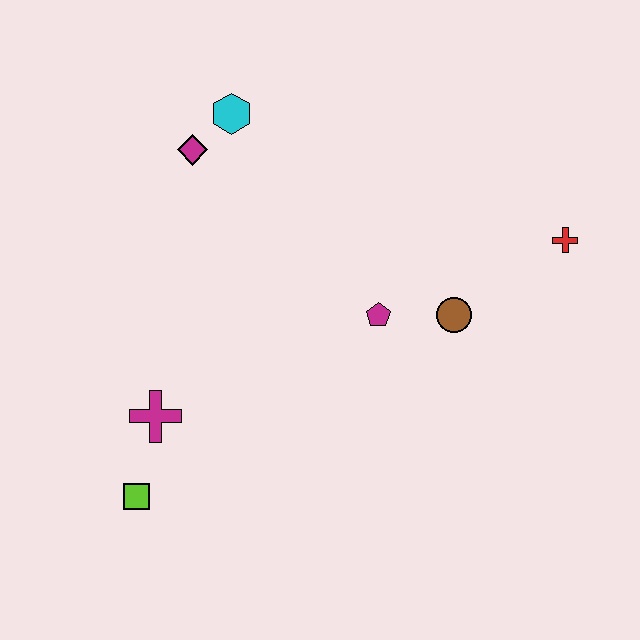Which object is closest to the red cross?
The brown circle is closest to the red cross.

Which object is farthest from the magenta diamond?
The red cross is farthest from the magenta diamond.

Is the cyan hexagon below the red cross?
No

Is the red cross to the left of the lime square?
No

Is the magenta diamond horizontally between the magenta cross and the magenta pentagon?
Yes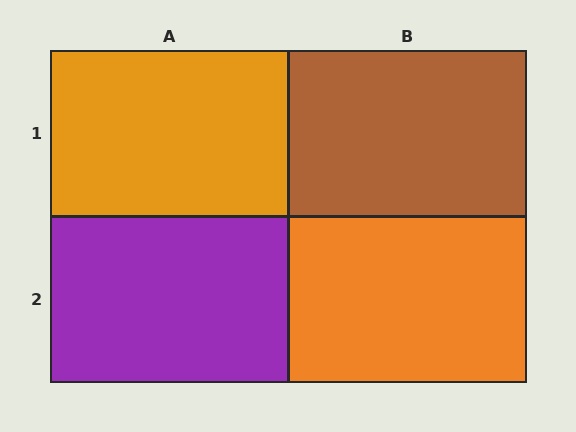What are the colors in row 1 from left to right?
Orange, brown.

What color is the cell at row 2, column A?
Purple.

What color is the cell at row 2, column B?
Orange.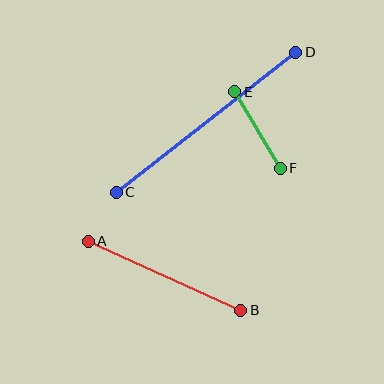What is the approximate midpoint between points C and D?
The midpoint is at approximately (206, 122) pixels.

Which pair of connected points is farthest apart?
Points C and D are farthest apart.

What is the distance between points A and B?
The distance is approximately 167 pixels.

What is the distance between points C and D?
The distance is approximately 228 pixels.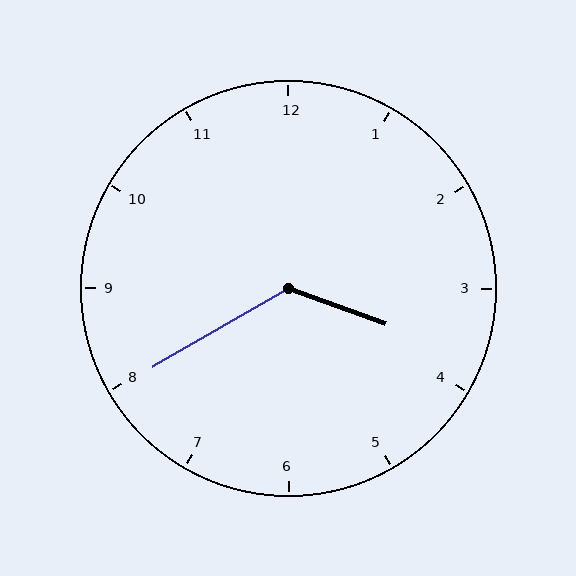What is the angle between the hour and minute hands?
Approximately 130 degrees.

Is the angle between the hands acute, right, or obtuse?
It is obtuse.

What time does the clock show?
3:40.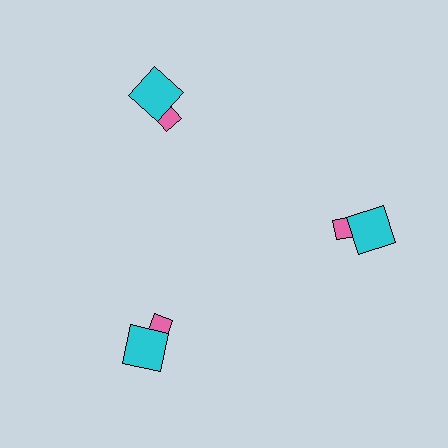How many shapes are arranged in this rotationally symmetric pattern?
There are 6 shapes, arranged in 3 groups of 2.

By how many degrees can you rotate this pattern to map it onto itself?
The pattern maps onto itself every 120 degrees of rotation.